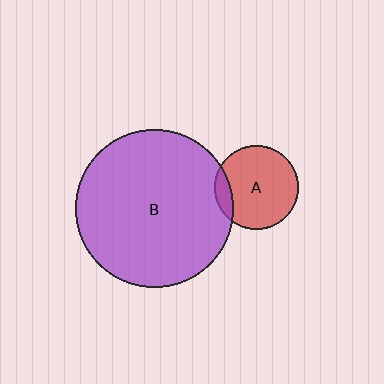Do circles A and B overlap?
Yes.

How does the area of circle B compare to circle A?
Approximately 3.5 times.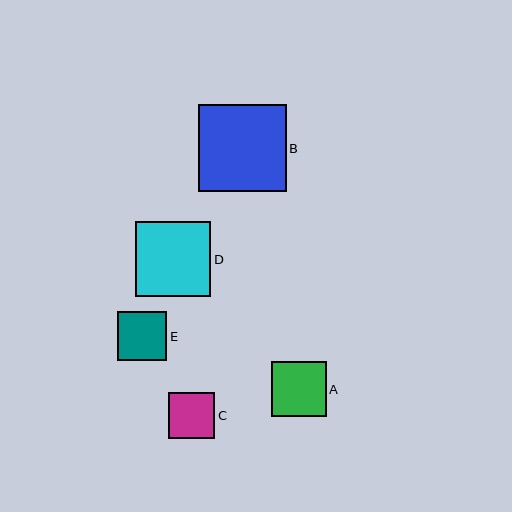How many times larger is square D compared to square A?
Square D is approximately 1.4 times the size of square A.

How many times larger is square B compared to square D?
Square B is approximately 1.2 times the size of square D.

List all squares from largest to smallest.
From largest to smallest: B, D, A, E, C.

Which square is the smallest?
Square C is the smallest with a size of approximately 46 pixels.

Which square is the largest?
Square B is the largest with a size of approximately 87 pixels.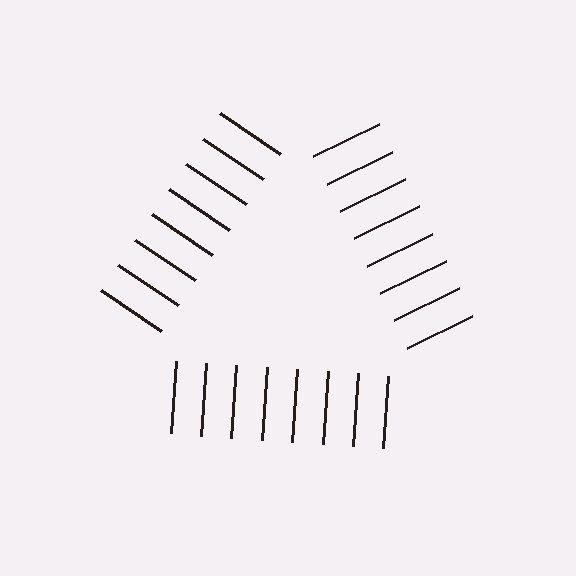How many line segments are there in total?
24 — 8 along each of the 3 edges.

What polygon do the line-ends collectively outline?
An illusory triangle — the line segments terminate on its edges but no continuous stroke is drawn.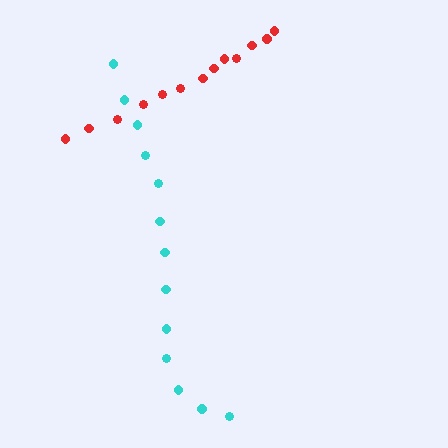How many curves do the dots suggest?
There are 2 distinct paths.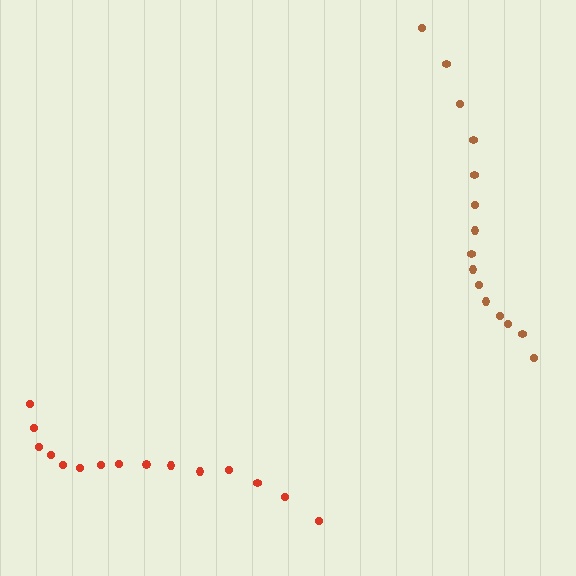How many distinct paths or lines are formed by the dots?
There are 2 distinct paths.